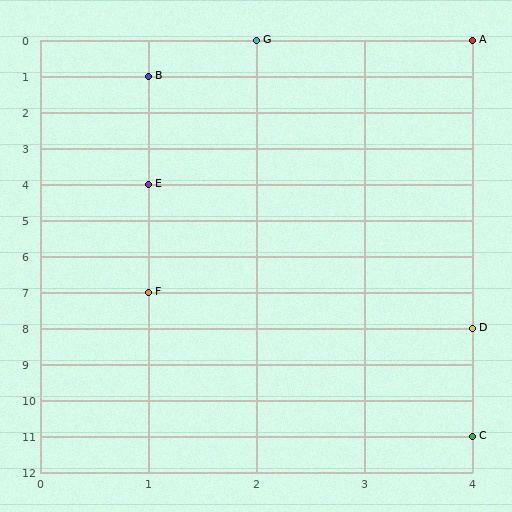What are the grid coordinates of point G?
Point G is at grid coordinates (2, 0).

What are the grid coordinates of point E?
Point E is at grid coordinates (1, 4).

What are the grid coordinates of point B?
Point B is at grid coordinates (1, 1).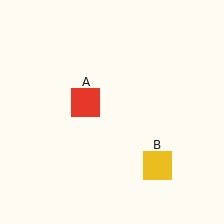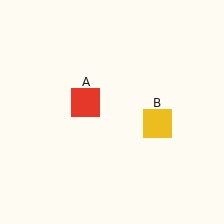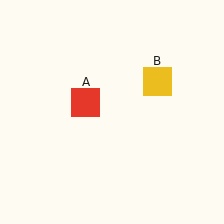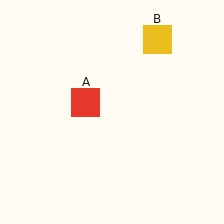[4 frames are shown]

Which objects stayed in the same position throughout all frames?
Red square (object A) remained stationary.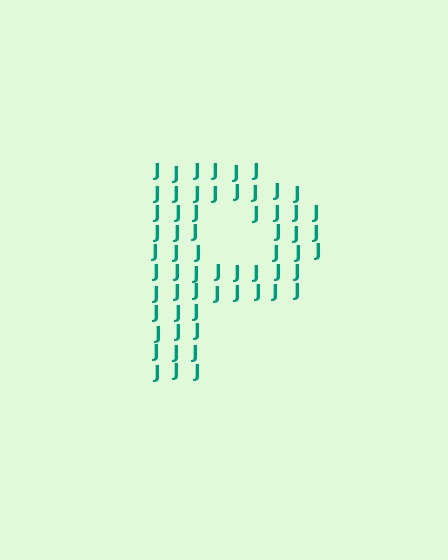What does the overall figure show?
The overall figure shows the letter P.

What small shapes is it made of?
It is made of small letter J's.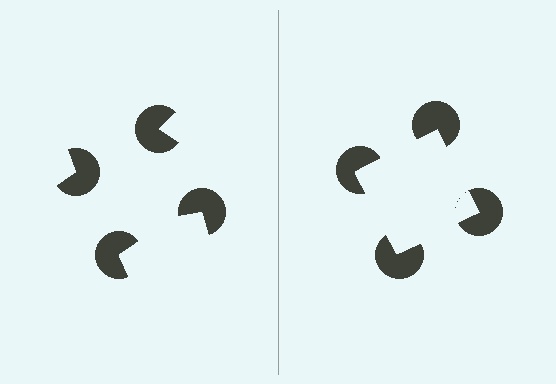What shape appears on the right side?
An illusory square.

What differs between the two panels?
The pac-man discs are positioned identically on both sides; only the wedge orientations differ. On the right they align to a square; on the left they are misaligned.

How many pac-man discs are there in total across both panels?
8 — 4 on each side.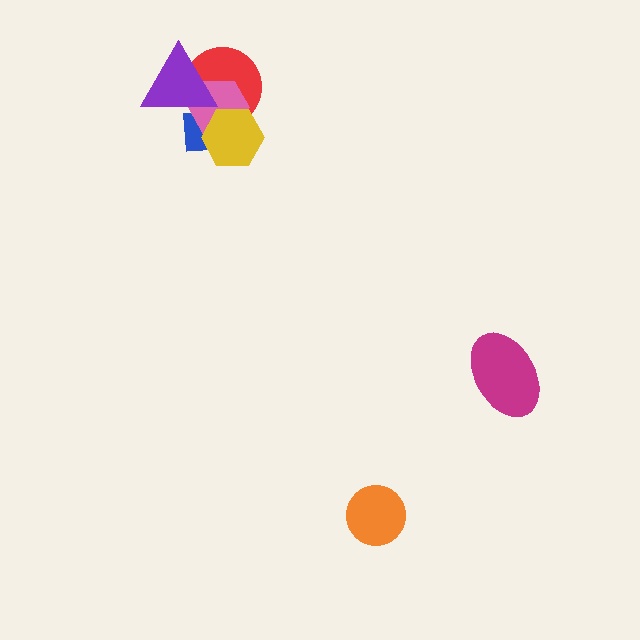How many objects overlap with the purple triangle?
3 objects overlap with the purple triangle.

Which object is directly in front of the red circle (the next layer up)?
The pink hexagon is directly in front of the red circle.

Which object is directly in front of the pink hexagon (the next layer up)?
The yellow hexagon is directly in front of the pink hexagon.